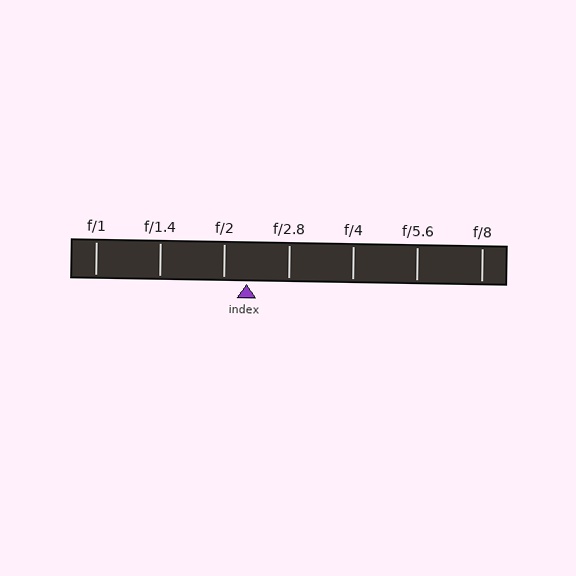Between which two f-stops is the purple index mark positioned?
The index mark is between f/2 and f/2.8.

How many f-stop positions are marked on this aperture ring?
There are 7 f-stop positions marked.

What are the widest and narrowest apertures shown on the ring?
The widest aperture shown is f/1 and the narrowest is f/8.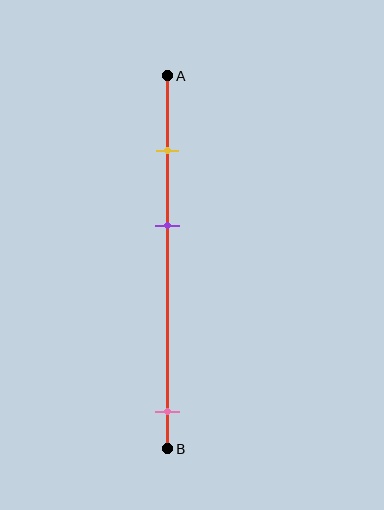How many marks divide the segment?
There are 3 marks dividing the segment.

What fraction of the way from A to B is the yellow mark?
The yellow mark is approximately 20% (0.2) of the way from A to B.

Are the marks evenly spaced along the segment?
No, the marks are not evenly spaced.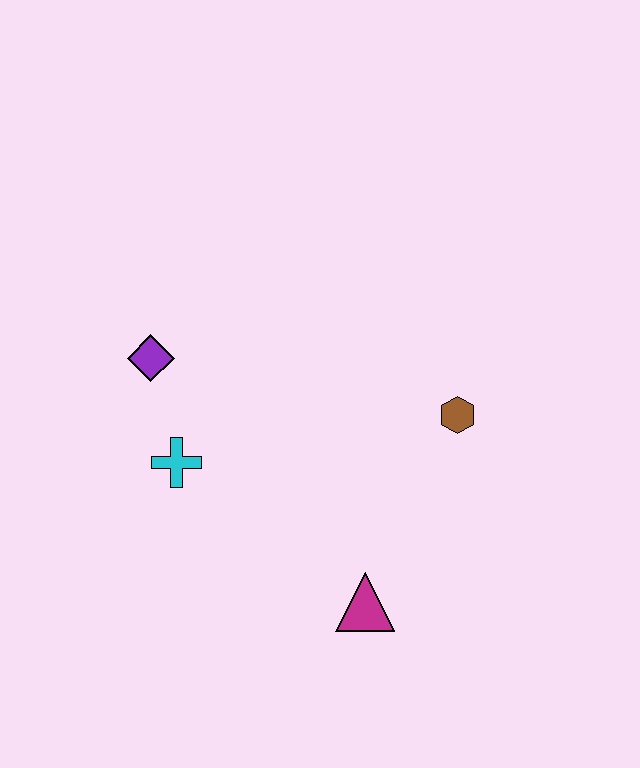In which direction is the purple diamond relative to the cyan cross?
The purple diamond is above the cyan cross.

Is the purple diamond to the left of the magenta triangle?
Yes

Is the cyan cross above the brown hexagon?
No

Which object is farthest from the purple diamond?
The magenta triangle is farthest from the purple diamond.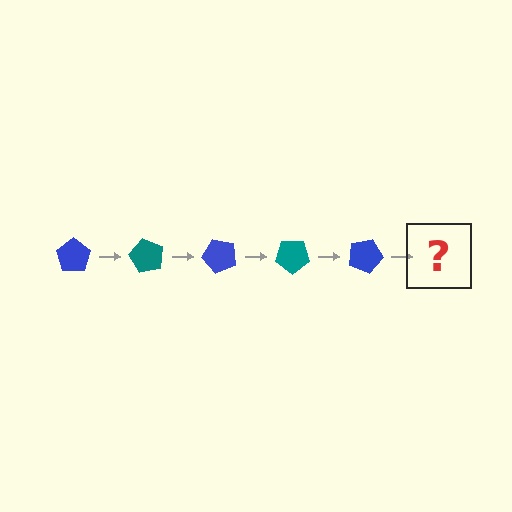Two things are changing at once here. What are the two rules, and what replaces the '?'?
The two rules are that it rotates 60 degrees each step and the color cycles through blue and teal. The '?' should be a teal pentagon, rotated 300 degrees from the start.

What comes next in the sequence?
The next element should be a teal pentagon, rotated 300 degrees from the start.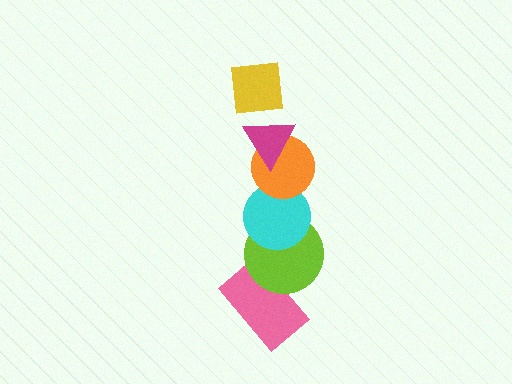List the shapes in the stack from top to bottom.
From top to bottom: the yellow square, the magenta triangle, the orange circle, the cyan circle, the lime circle, the pink rectangle.